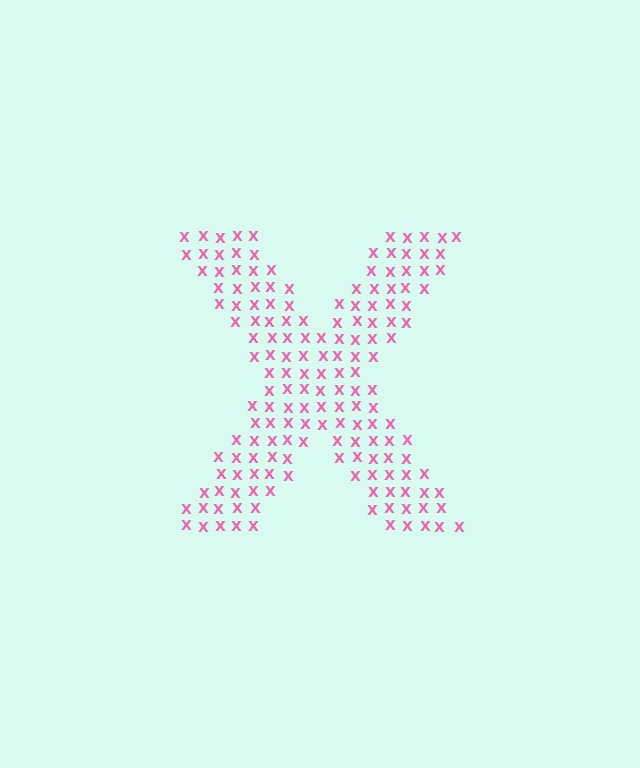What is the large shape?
The large shape is the letter X.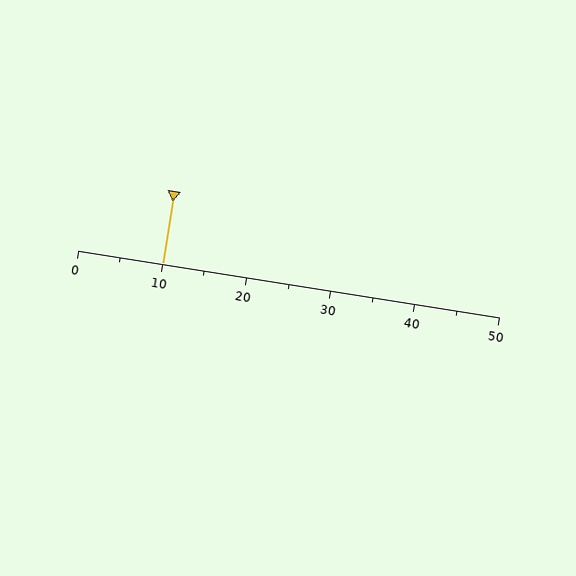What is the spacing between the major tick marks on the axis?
The major ticks are spaced 10 apart.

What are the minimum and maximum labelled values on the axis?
The axis runs from 0 to 50.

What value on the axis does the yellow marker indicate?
The marker indicates approximately 10.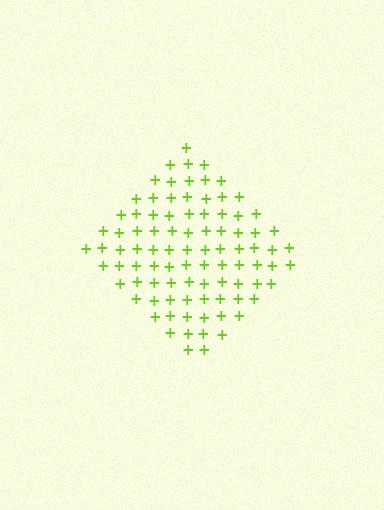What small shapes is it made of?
It is made of small plus signs.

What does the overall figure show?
The overall figure shows a diamond.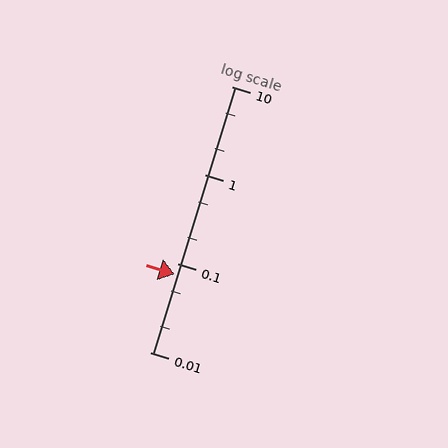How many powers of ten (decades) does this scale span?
The scale spans 3 decades, from 0.01 to 10.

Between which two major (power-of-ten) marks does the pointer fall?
The pointer is between 0.01 and 0.1.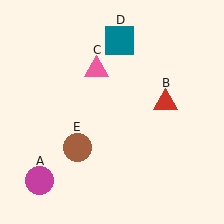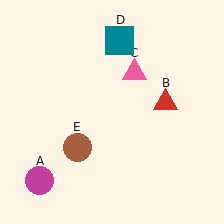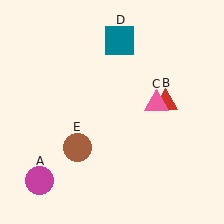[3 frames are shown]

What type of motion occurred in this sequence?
The pink triangle (object C) rotated clockwise around the center of the scene.